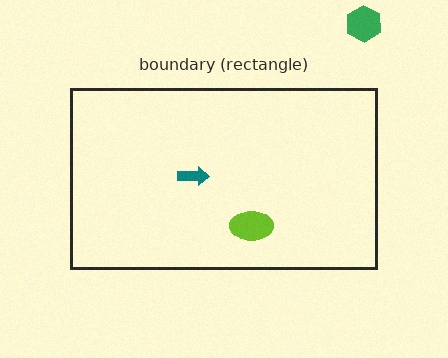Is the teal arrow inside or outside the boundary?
Inside.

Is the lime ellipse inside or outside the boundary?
Inside.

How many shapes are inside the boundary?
2 inside, 1 outside.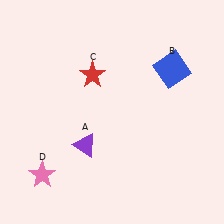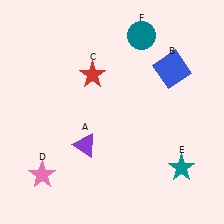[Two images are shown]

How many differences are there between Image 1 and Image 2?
There are 2 differences between the two images.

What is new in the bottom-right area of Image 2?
A teal star (E) was added in the bottom-right area of Image 2.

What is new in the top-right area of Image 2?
A teal circle (F) was added in the top-right area of Image 2.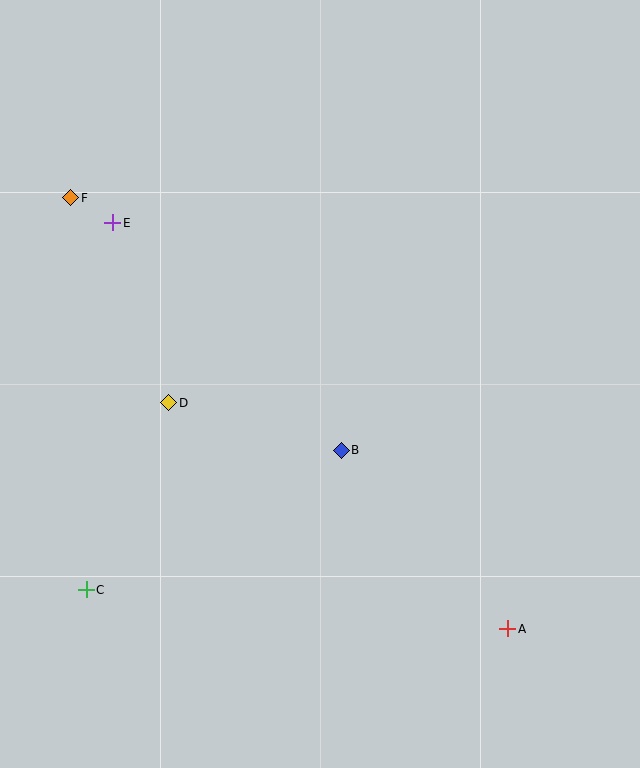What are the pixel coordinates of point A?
Point A is at (508, 629).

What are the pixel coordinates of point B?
Point B is at (341, 450).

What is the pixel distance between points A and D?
The distance between A and D is 407 pixels.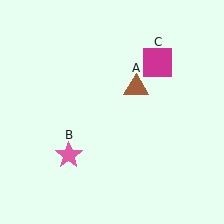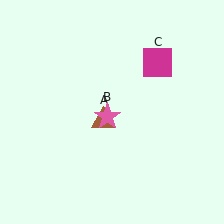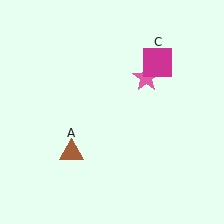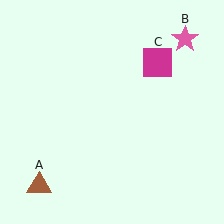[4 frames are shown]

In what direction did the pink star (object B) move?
The pink star (object B) moved up and to the right.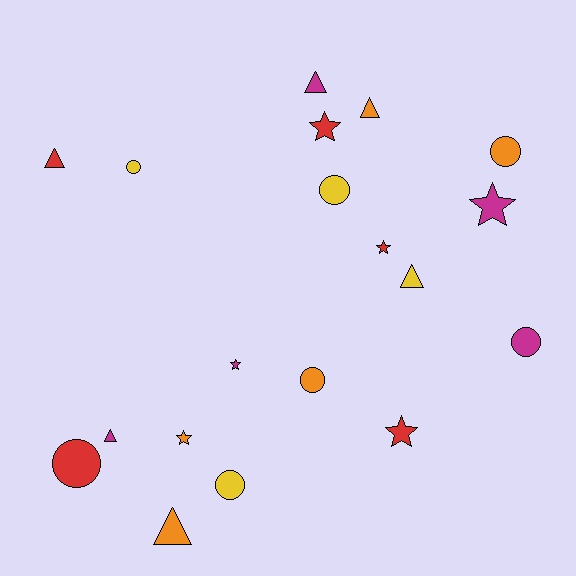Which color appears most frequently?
Orange, with 5 objects.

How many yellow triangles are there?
There is 1 yellow triangle.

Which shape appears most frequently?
Circle, with 7 objects.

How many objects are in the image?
There are 19 objects.